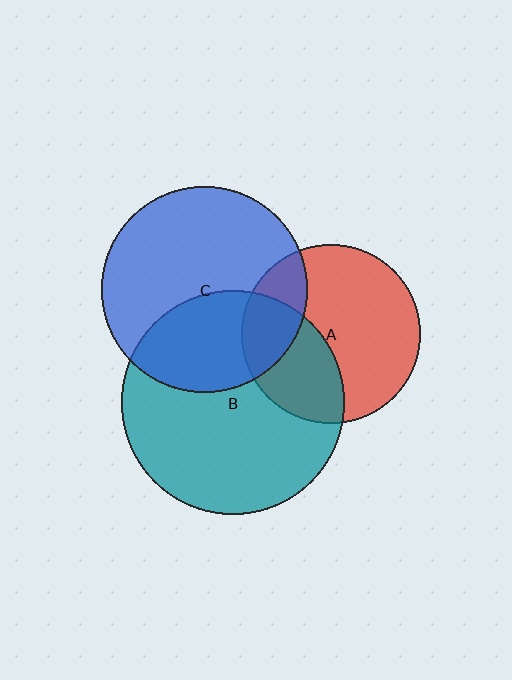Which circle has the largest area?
Circle B (teal).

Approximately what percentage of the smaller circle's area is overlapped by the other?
Approximately 20%.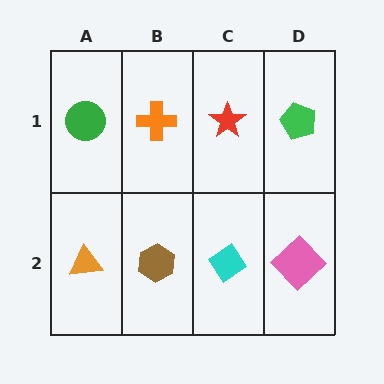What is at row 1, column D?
A green pentagon.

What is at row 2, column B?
A brown hexagon.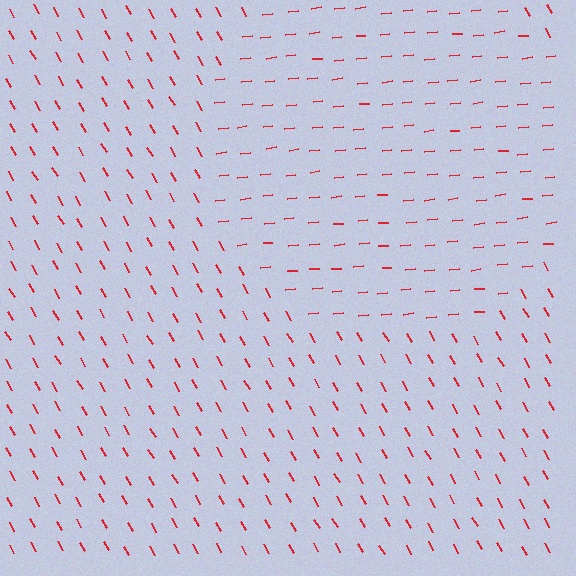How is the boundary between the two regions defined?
The boundary is defined purely by a change in line orientation (approximately 66 degrees difference). All lines are the same color and thickness.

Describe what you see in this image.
The image is filled with small red line segments. A circle region in the image has lines oriented differently from the surrounding lines, creating a visible texture boundary.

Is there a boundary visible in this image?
Yes, there is a texture boundary formed by a change in line orientation.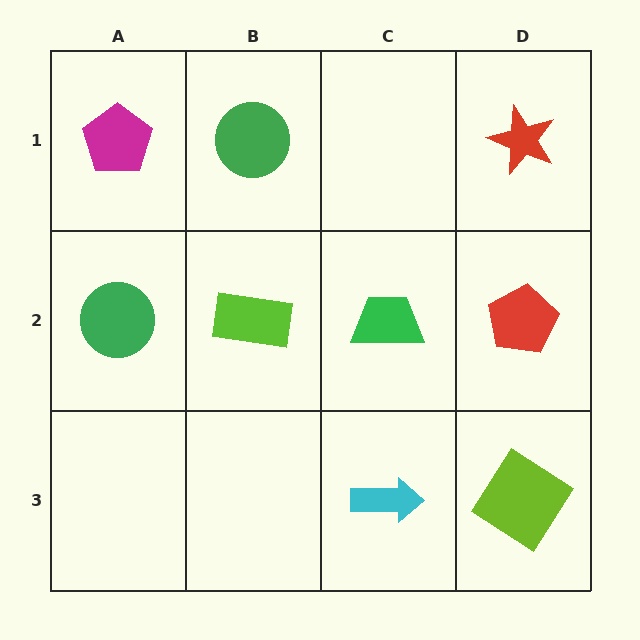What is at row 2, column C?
A green trapezoid.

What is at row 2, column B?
A lime rectangle.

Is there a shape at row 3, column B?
No, that cell is empty.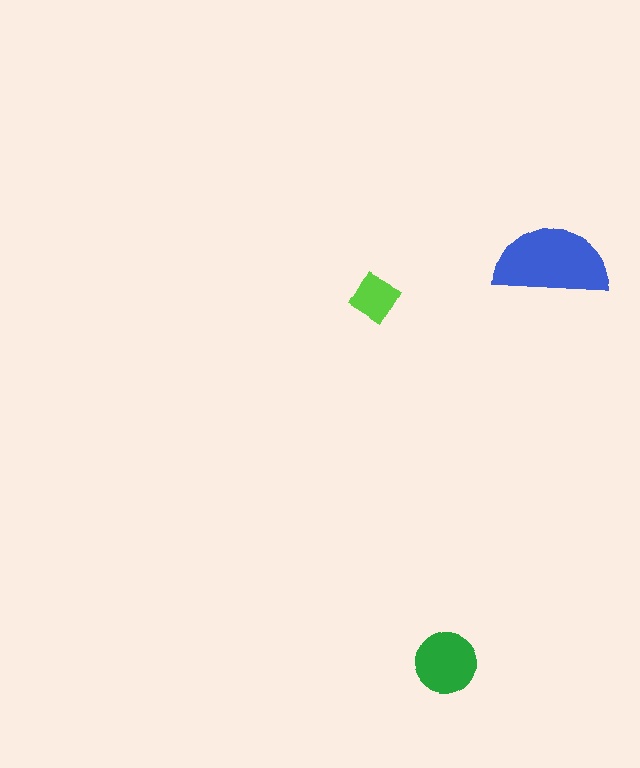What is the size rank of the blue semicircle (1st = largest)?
1st.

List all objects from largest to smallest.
The blue semicircle, the green circle, the lime diamond.